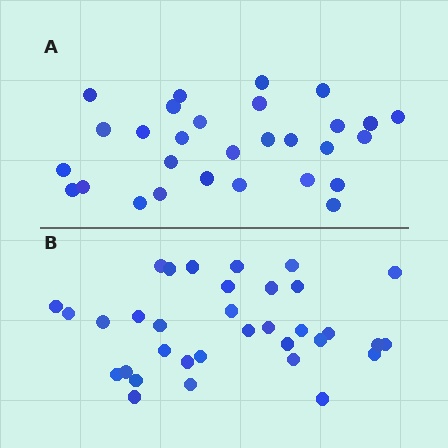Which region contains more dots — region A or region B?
Region B (the bottom region) has more dots.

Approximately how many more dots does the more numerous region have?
Region B has about 5 more dots than region A.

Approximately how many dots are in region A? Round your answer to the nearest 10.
About 30 dots. (The exact count is 29, which rounds to 30.)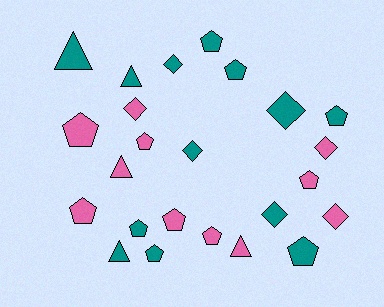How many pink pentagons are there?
There are 6 pink pentagons.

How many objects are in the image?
There are 24 objects.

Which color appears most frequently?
Teal, with 13 objects.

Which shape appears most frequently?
Pentagon, with 12 objects.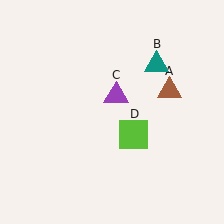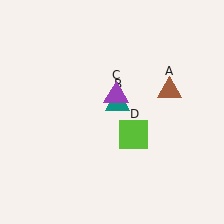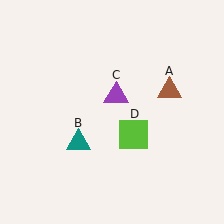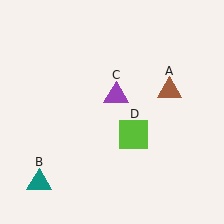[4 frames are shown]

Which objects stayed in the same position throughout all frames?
Brown triangle (object A) and purple triangle (object C) and lime square (object D) remained stationary.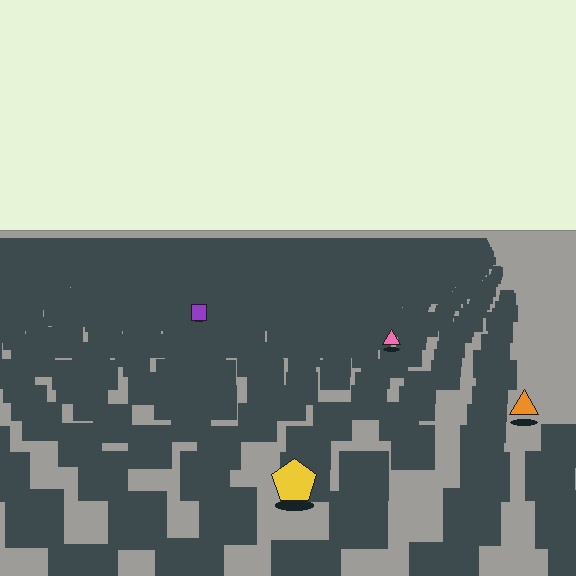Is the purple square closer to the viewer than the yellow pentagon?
No. The yellow pentagon is closer — you can tell from the texture gradient: the ground texture is coarser near it.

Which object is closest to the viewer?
The yellow pentagon is closest. The texture marks near it are larger and more spread out.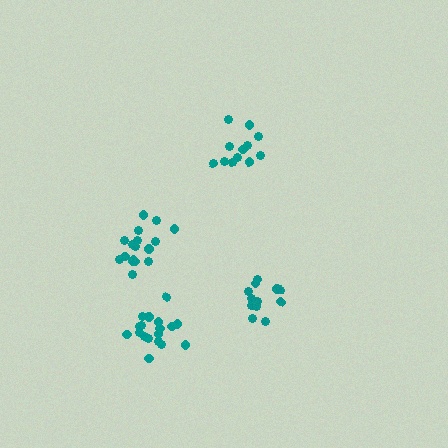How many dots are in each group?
Group 1: 12 dots, Group 2: 12 dots, Group 3: 18 dots, Group 4: 17 dots (59 total).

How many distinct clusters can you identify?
There are 4 distinct clusters.